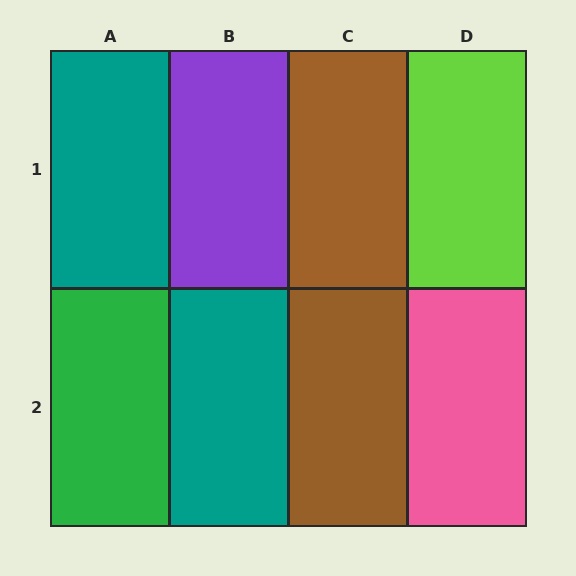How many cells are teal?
2 cells are teal.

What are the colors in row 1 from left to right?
Teal, purple, brown, lime.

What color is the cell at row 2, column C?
Brown.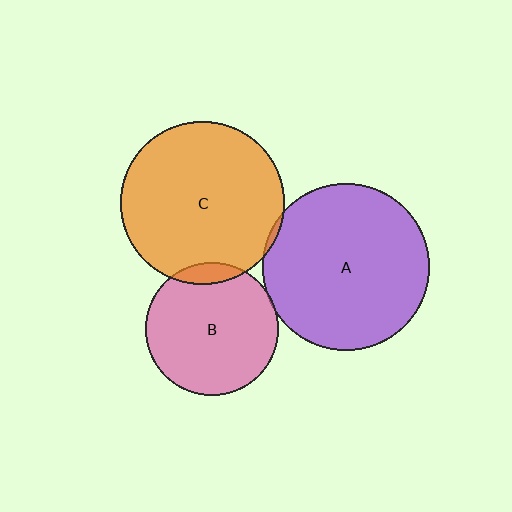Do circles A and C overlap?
Yes.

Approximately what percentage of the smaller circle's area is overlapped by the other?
Approximately 5%.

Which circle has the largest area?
Circle A (purple).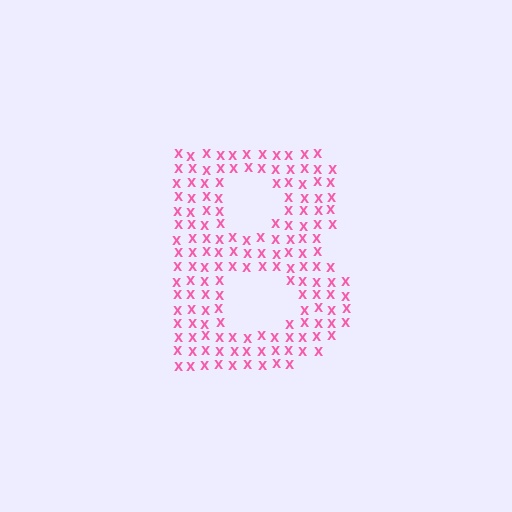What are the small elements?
The small elements are letter X's.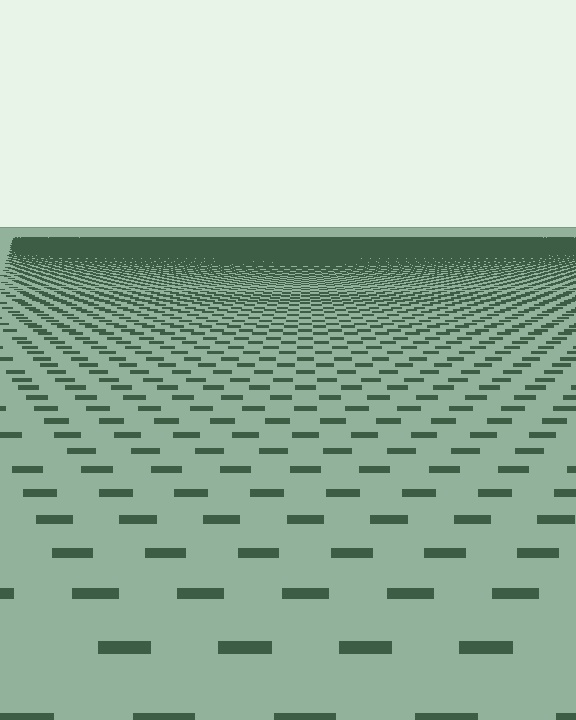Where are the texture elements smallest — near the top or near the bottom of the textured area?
Near the top.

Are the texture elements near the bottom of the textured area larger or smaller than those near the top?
Larger. Near the bottom, elements are closer to the viewer and appear at a bigger on-screen size.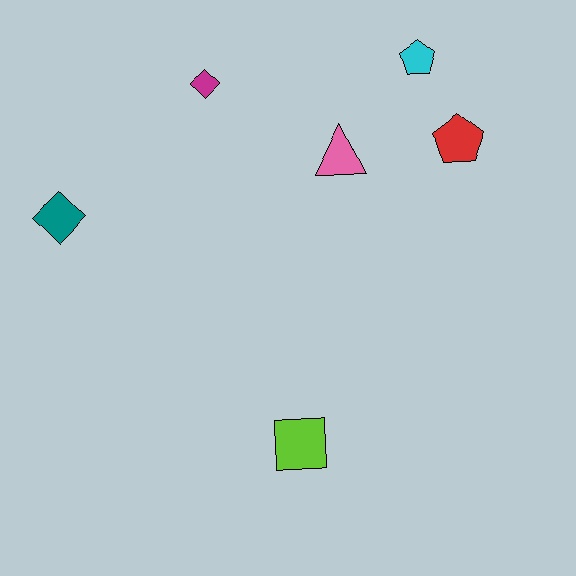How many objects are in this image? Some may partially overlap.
There are 6 objects.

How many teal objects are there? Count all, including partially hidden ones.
There is 1 teal object.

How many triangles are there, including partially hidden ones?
There is 1 triangle.